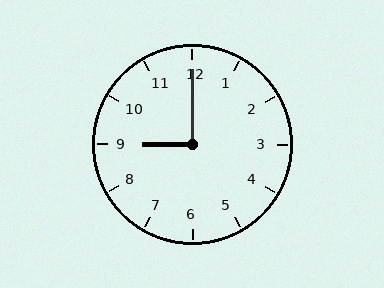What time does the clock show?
9:00.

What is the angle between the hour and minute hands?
Approximately 90 degrees.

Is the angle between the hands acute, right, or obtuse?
It is right.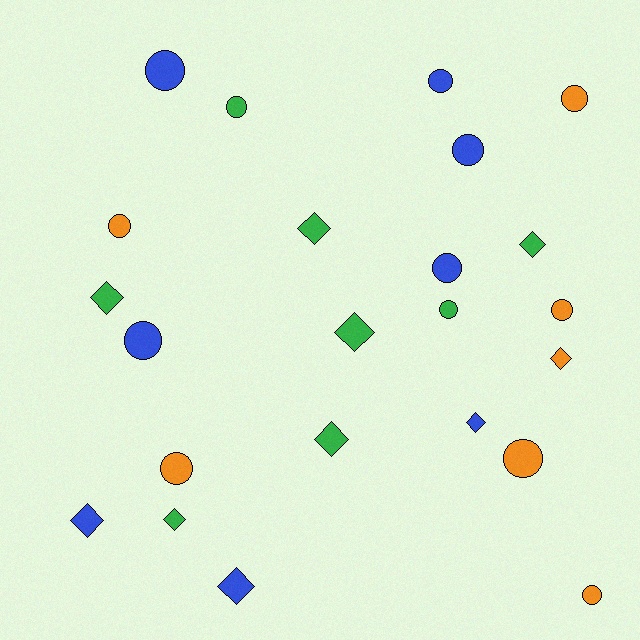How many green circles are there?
There are 2 green circles.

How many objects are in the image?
There are 23 objects.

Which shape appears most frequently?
Circle, with 13 objects.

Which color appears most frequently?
Blue, with 8 objects.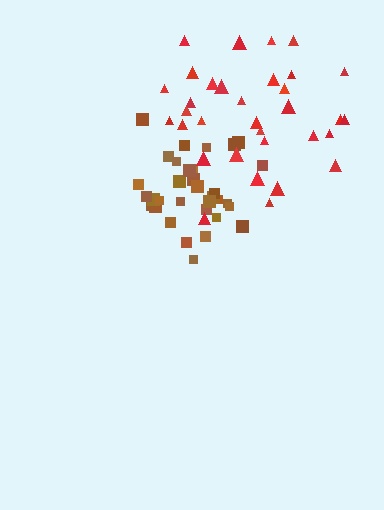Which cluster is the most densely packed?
Brown.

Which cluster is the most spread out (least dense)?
Red.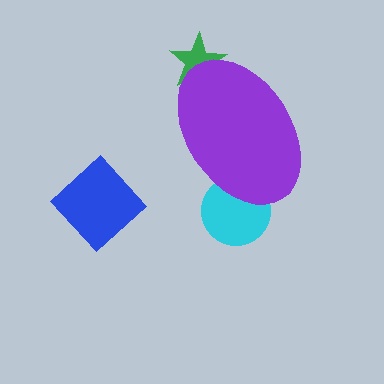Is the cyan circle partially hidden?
Yes, the cyan circle is partially hidden behind the purple ellipse.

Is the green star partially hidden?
Yes, the green star is partially hidden behind the purple ellipse.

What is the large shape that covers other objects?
A purple ellipse.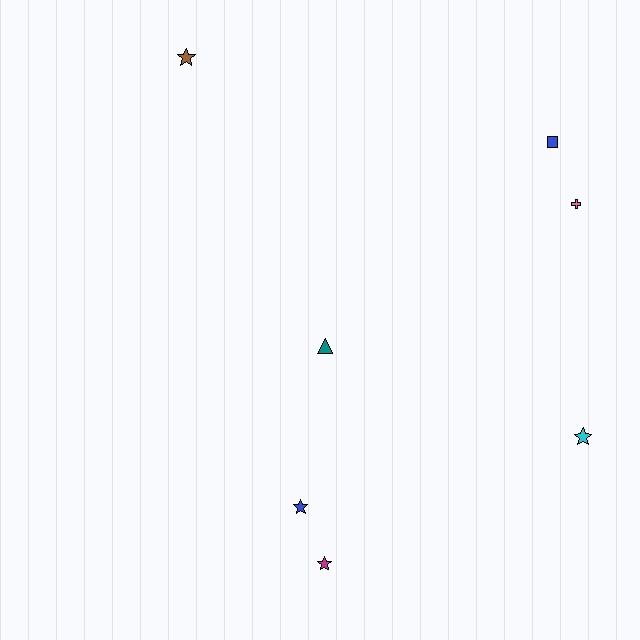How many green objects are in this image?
There are no green objects.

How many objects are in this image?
There are 7 objects.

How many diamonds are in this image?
There are no diamonds.